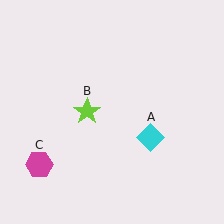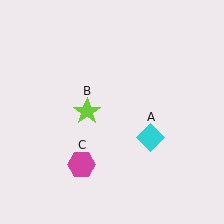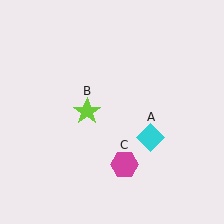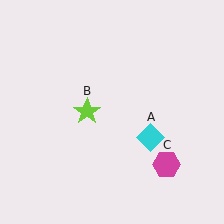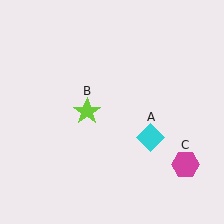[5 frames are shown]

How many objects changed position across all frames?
1 object changed position: magenta hexagon (object C).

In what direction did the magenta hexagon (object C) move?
The magenta hexagon (object C) moved right.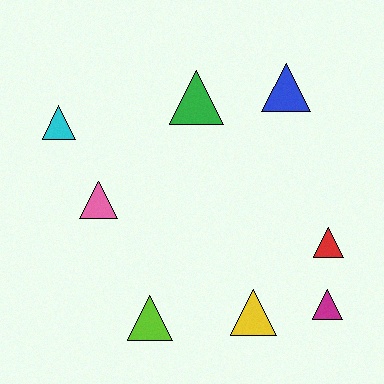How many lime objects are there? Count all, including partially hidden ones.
There is 1 lime object.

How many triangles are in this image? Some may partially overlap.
There are 8 triangles.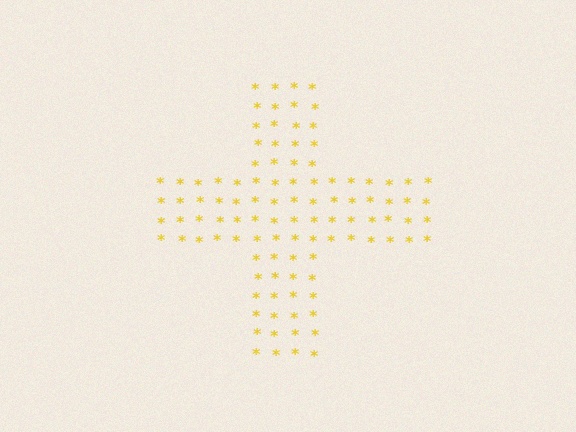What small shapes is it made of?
It is made of small asterisks.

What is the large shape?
The large shape is a cross.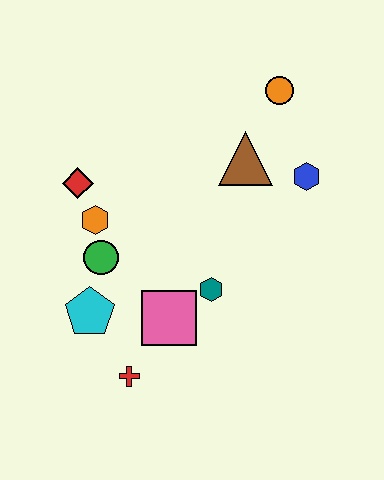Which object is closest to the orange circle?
The brown triangle is closest to the orange circle.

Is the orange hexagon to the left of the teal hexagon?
Yes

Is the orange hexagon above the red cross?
Yes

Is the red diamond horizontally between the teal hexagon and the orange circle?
No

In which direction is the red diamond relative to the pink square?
The red diamond is above the pink square.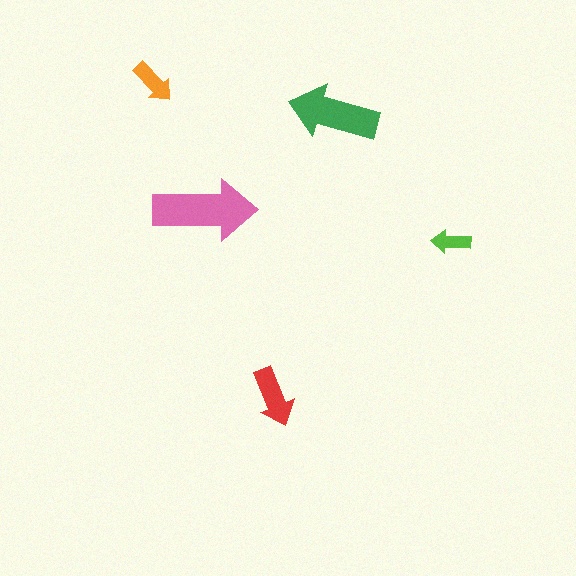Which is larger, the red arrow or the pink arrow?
The pink one.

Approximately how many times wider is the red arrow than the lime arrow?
About 1.5 times wider.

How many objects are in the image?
There are 5 objects in the image.